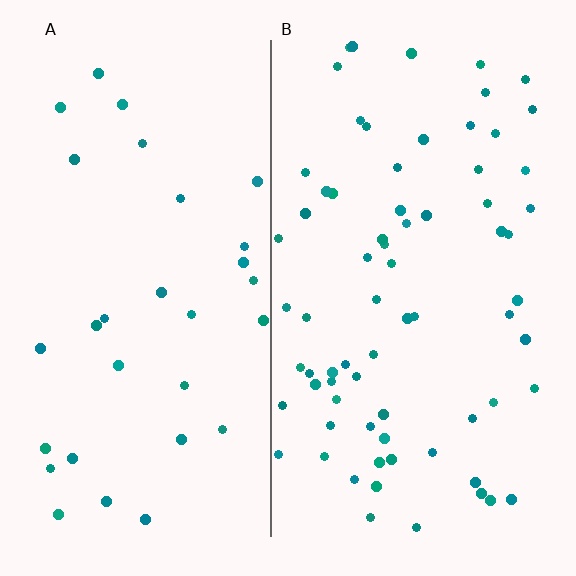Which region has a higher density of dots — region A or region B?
B (the right).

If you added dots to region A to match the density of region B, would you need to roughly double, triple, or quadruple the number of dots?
Approximately double.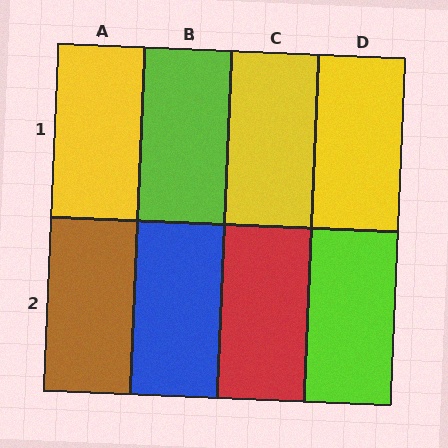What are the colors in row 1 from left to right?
Yellow, lime, yellow, yellow.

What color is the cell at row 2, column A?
Brown.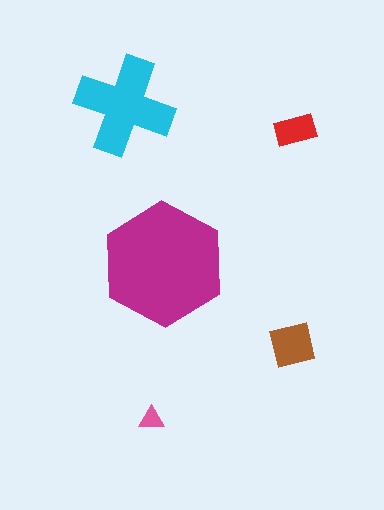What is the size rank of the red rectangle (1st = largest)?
4th.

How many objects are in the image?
There are 5 objects in the image.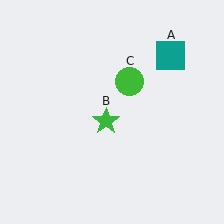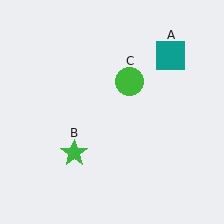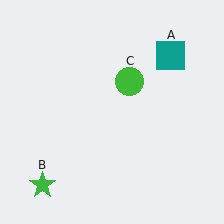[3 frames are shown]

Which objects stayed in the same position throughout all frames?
Teal square (object A) and green circle (object C) remained stationary.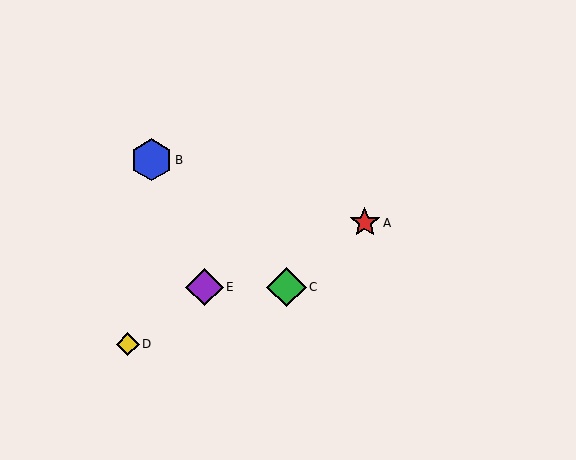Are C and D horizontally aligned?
No, C is at y≈287 and D is at y≈344.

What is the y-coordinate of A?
Object A is at y≈223.